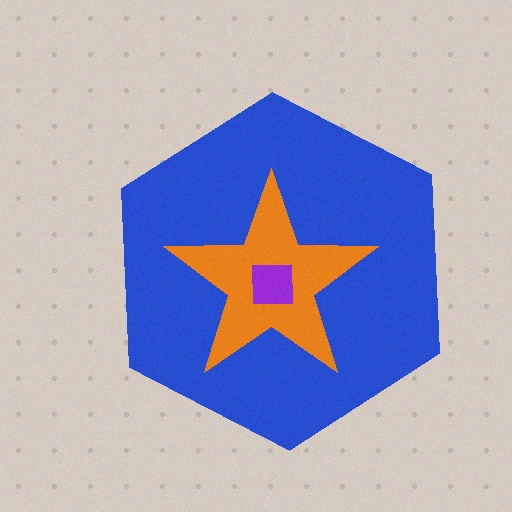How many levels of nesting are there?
3.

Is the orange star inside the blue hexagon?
Yes.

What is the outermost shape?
The blue hexagon.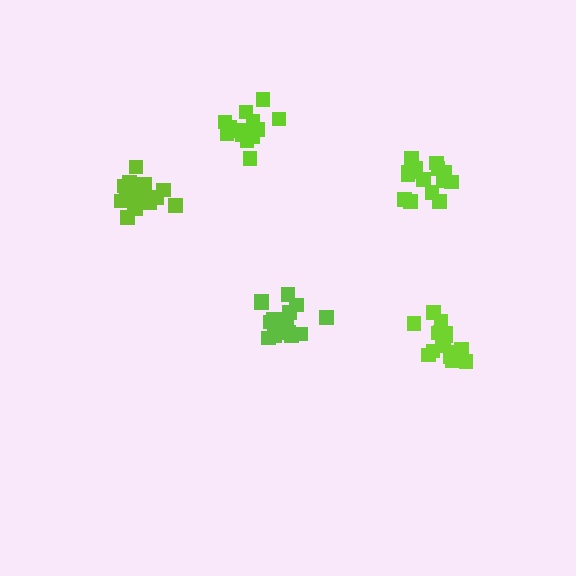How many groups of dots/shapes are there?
There are 5 groups.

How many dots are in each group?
Group 1: 19 dots, Group 2: 15 dots, Group 3: 16 dots, Group 4: 19 dots, Group 5: 15 dots (84 total).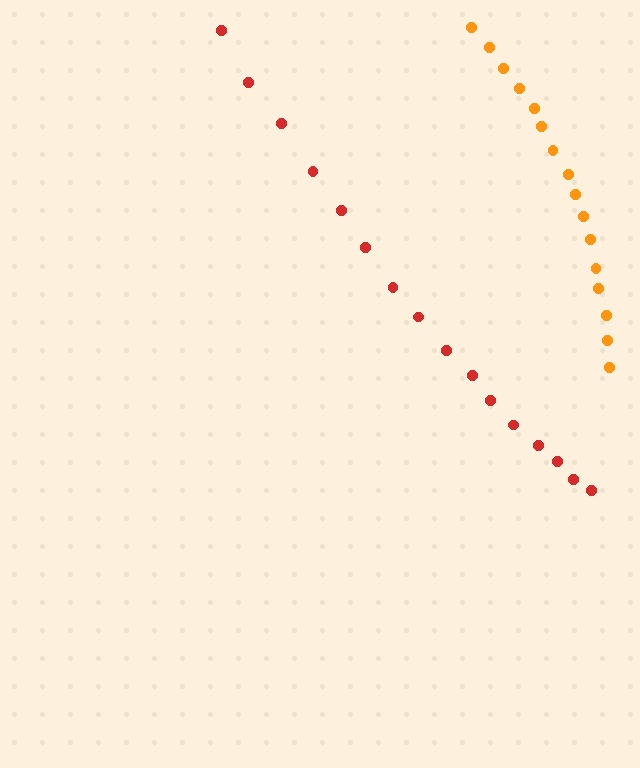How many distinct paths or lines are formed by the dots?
There are 2 distinct paths.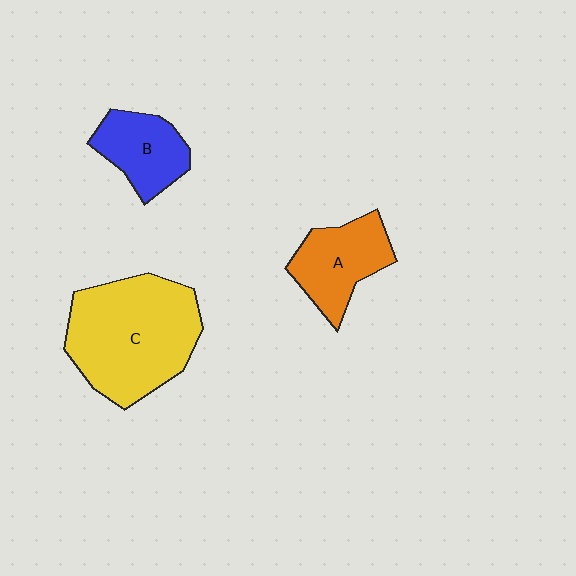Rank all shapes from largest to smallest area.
From largest to smallest: C (yellow), A (orange), B (blue).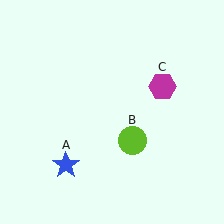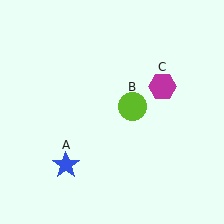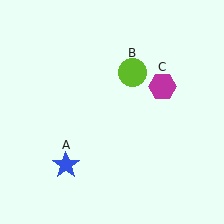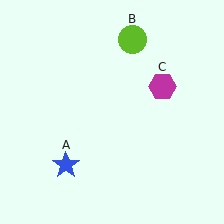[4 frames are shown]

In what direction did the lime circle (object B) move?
The lime circle (object B) moved up.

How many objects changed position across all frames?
1 object changed position: lime circle (object B).